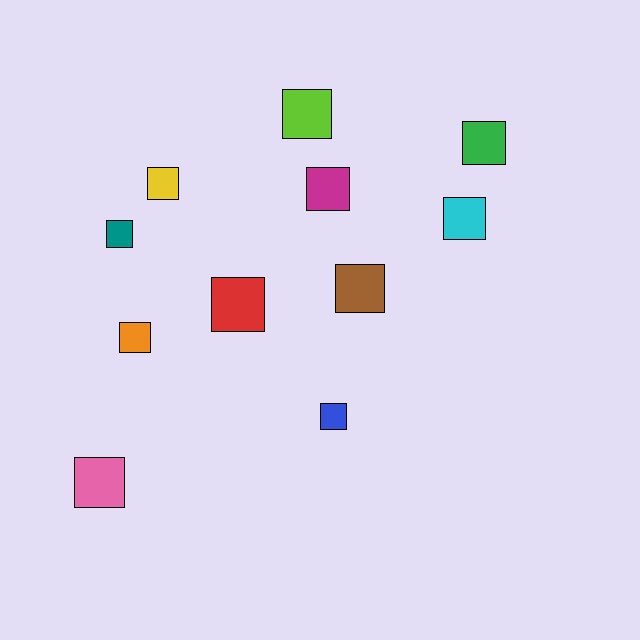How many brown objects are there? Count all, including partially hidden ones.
There is 1 brown object.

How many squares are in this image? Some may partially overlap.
There are 11 squares.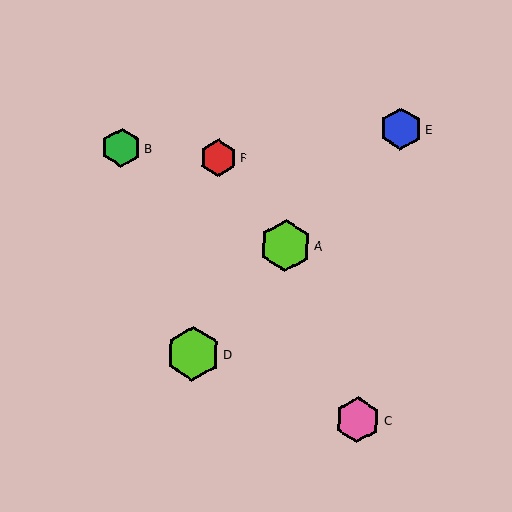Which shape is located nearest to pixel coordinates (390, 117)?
The blue hexagon (labeled E) at (401, 129) is nearest to that location.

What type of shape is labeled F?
Shape F is a red hexagon.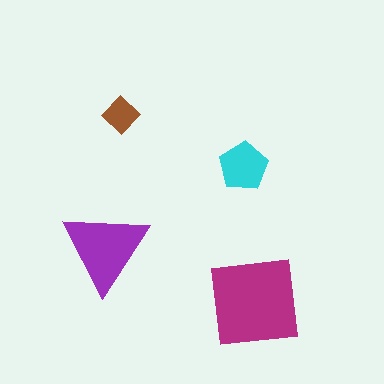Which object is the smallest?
The brown diamond.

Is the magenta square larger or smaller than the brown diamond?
Larger.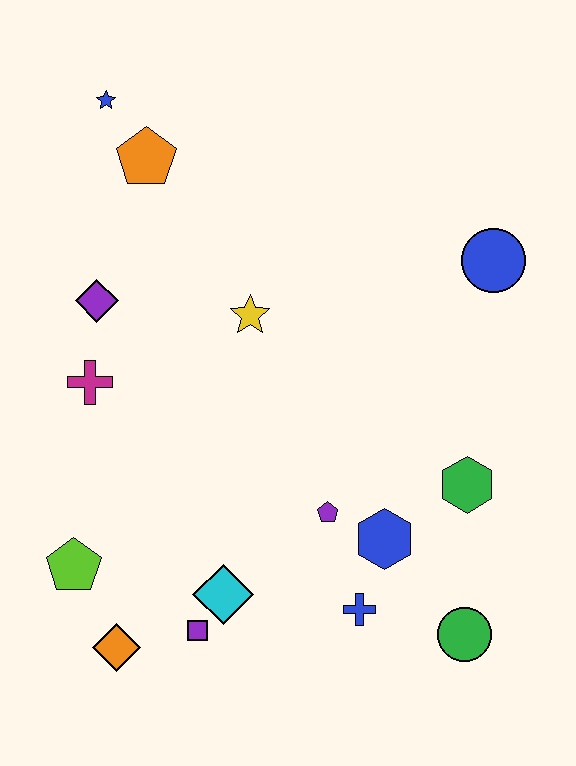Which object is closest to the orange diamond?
The purple square is closest to the orange diamond.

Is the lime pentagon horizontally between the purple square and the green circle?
No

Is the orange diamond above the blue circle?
No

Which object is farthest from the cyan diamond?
The blue star is farthest from the cyan diamond.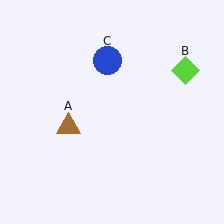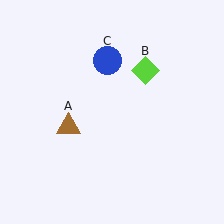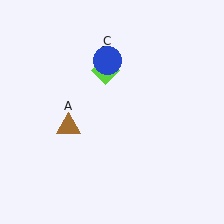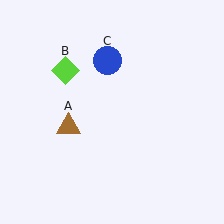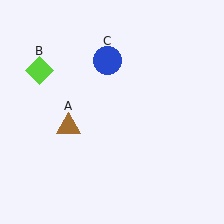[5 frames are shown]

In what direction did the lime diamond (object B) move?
The lime diamond (object B) moved left.